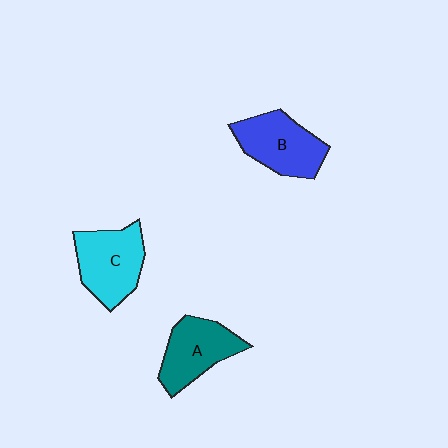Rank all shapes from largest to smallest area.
From largest to smallest: C (cyan), B (blue), A (teal).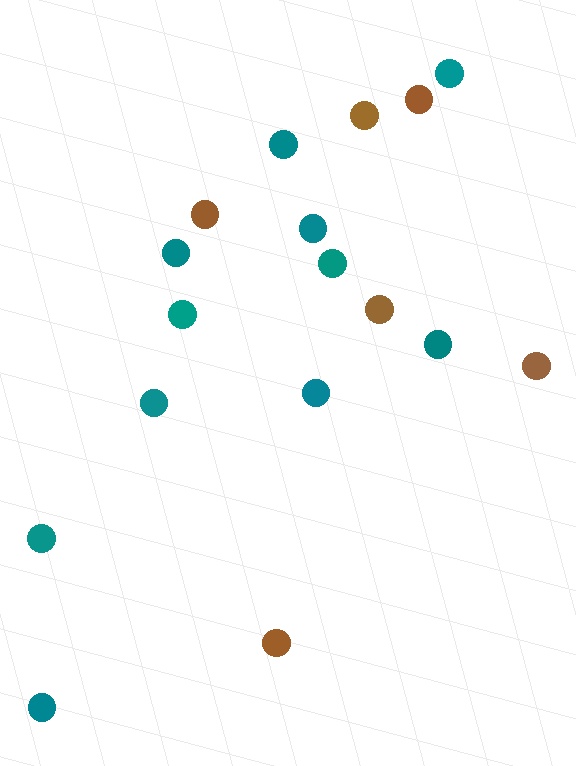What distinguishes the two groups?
There are 2 groups: one group of teal circles (11) and one group of brown circles (6).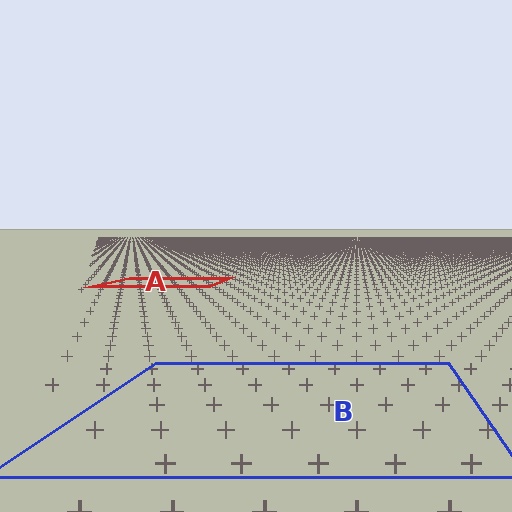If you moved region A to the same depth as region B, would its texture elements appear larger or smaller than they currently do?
They would appear larger. At a closer depth, the same texture elements are projected at a bigger on-screen size.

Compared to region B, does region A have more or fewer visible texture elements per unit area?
Region A has more texture elements per unit area — they are packed more densely because it is farther away.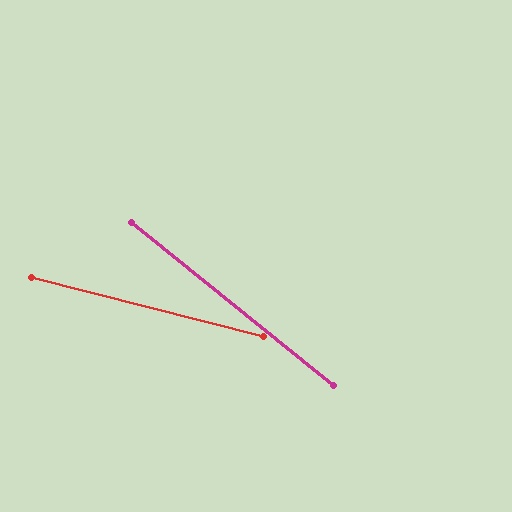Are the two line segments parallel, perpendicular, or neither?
Neither parallel nor perpendicular — they differ by about 25°.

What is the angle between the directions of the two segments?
Approximately 25 degrees.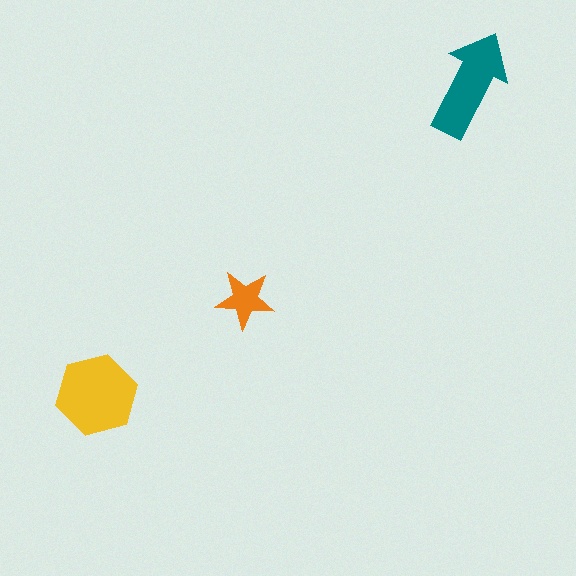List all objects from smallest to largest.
The orange star, the teal arrow, the yellow hexagon.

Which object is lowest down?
The yellow hexagon is bottommost.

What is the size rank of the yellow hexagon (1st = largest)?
1st.